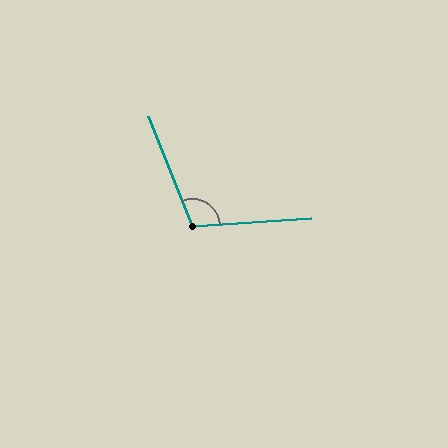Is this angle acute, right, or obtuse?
It is obtuse.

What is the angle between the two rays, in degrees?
Approximately 108 degrees.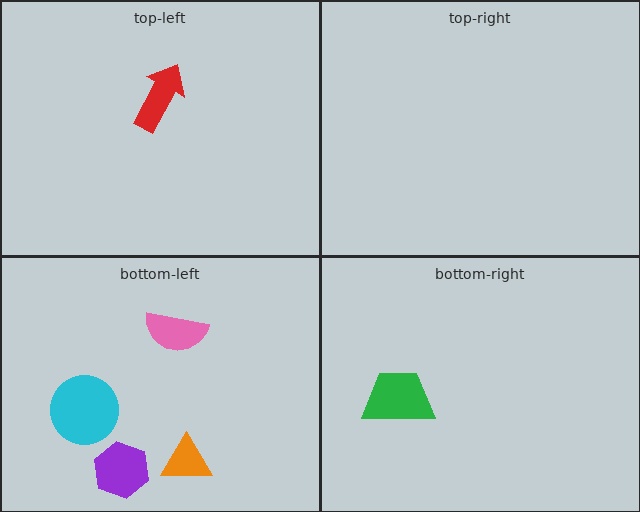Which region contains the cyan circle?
The bottom-left region.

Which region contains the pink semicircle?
The bottom-left region.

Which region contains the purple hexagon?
The bottom-left region.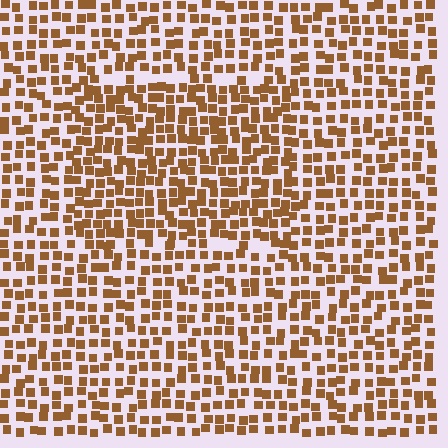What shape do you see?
I see a rectangle.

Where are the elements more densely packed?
The elements are more densely packed inside the rectangle boundary.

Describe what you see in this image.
The image contains small brown elements arranged at two different densities. A rectangle-shaped region is visible where the elements are more densely packed than the surrounding area.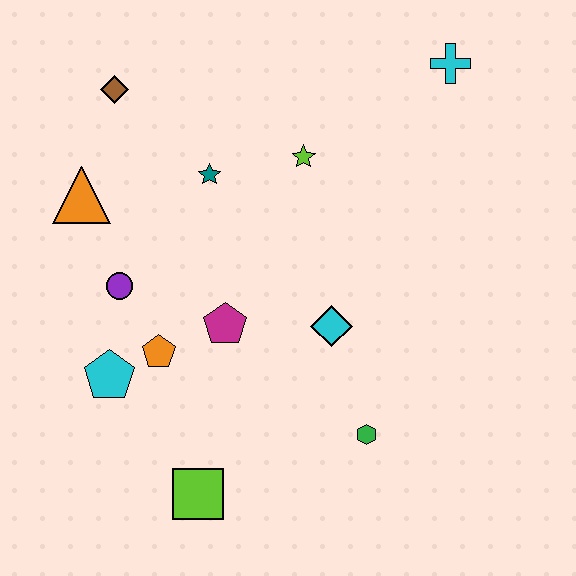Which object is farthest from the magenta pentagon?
The cyan cross is farthest from the magenta pentagon.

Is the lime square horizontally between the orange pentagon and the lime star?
Yes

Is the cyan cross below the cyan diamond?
No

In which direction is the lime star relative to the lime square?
The lime star is above the lime square.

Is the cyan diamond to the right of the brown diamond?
Yes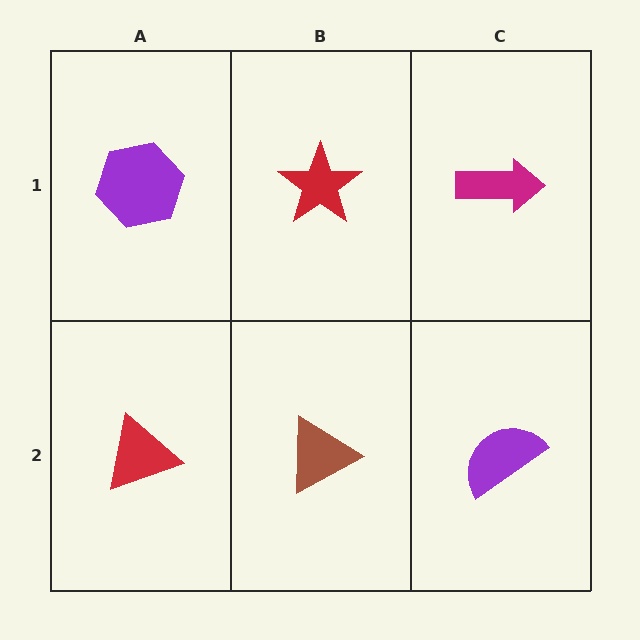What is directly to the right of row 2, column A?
A brown triangle.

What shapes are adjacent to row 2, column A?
A purple hexagon (row 1, column A), a brown triangle (row 2, column B).